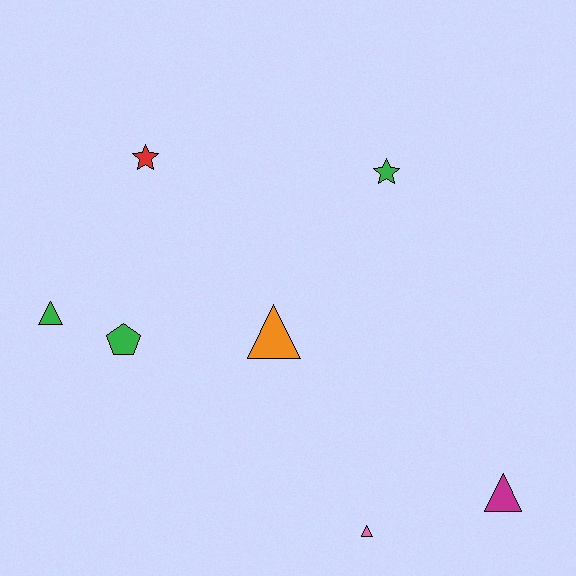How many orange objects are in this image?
There is 1 orange object.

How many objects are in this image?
There are 7 objects.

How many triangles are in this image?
There are 4 triangles.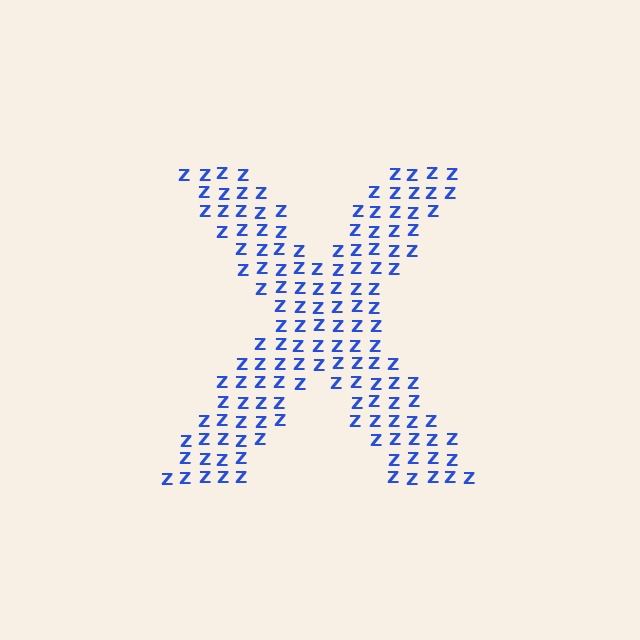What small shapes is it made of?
It is made of small letter Z's.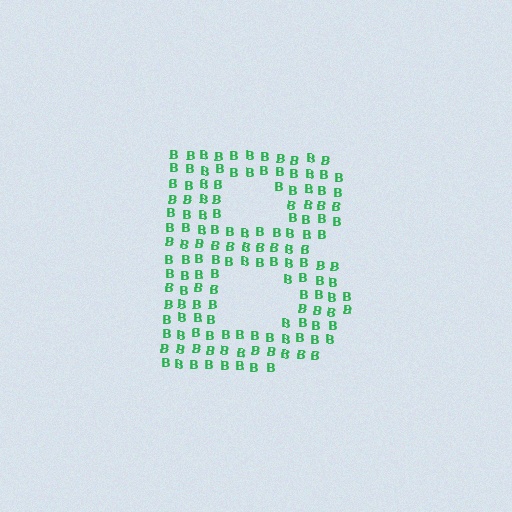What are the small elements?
The small elements are letter B's.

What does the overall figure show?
The overall figure shows the letter B.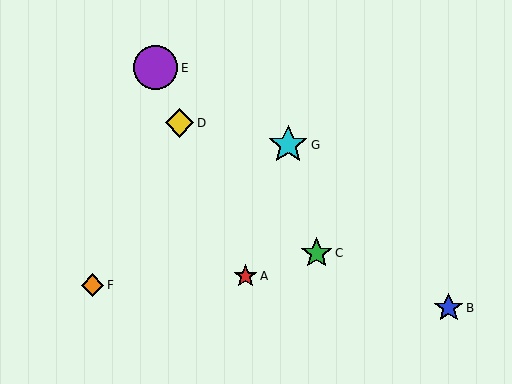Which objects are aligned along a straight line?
Objects A, D, E are aligned along a straight line.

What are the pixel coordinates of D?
Object D is at (180, 123).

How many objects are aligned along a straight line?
3 objects (A, D, E) are aligned along a straight line.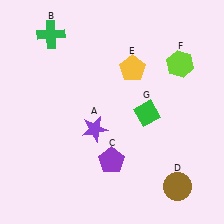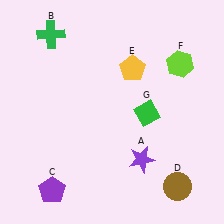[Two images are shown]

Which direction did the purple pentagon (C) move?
The purple pentagon (C) moved left.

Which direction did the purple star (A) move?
The purple star (A) moved right.